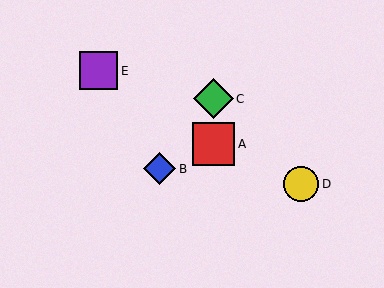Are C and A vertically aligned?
Yes, both are at x≈213.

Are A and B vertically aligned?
No, A is at x≈213 and B is at x≈160.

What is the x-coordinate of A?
Object A is at x≈213.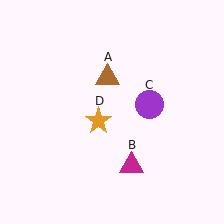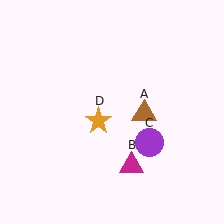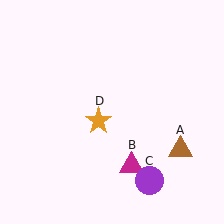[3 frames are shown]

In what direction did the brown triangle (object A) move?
The brown triangle (object A) moved down and to the right.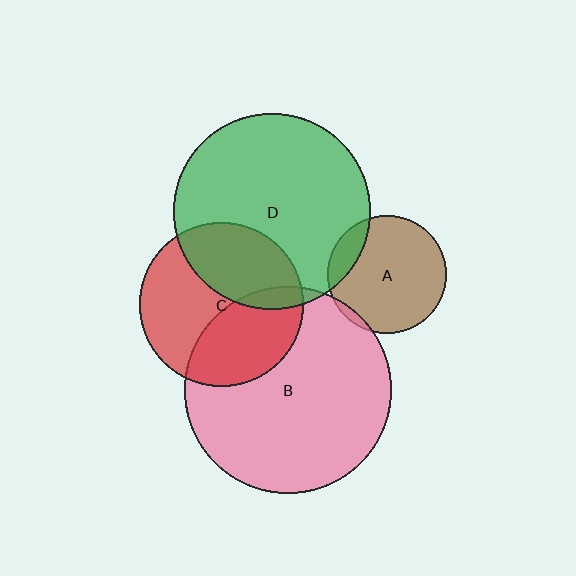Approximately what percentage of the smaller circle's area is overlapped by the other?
Approximately 5%.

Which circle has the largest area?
Circle B (pink).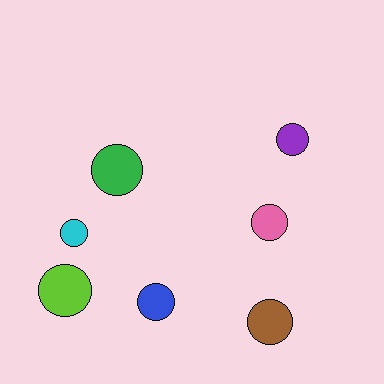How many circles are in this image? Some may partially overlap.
There are 7 circles.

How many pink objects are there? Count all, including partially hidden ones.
There is 1 pink object.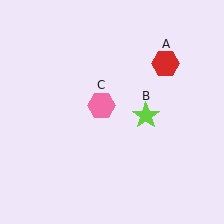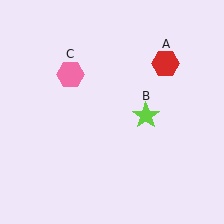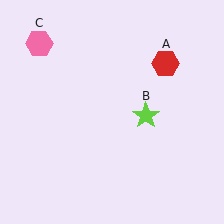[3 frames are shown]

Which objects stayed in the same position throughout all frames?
Red hexagon (object A) and lime star (object B) remained stationary.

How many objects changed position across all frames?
1 object changed position: pink hexagon (object C).